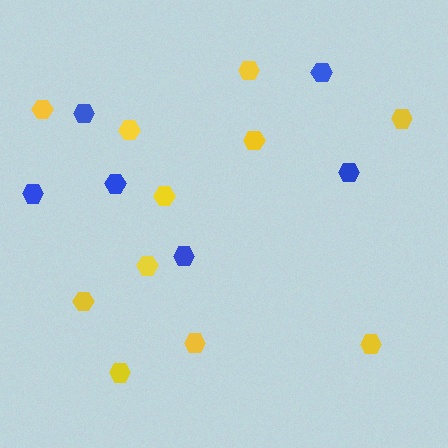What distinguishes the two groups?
There are 2 groups: one group of blue hexagons (6) and one group of yellow hexagons (11).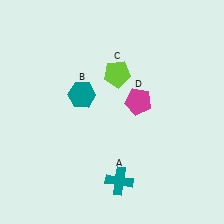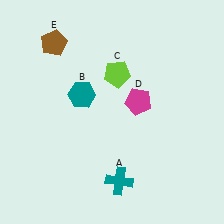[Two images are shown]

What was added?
A brown pentagon (E) was added in Image 2.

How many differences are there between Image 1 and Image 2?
There is 1 difference between the two images.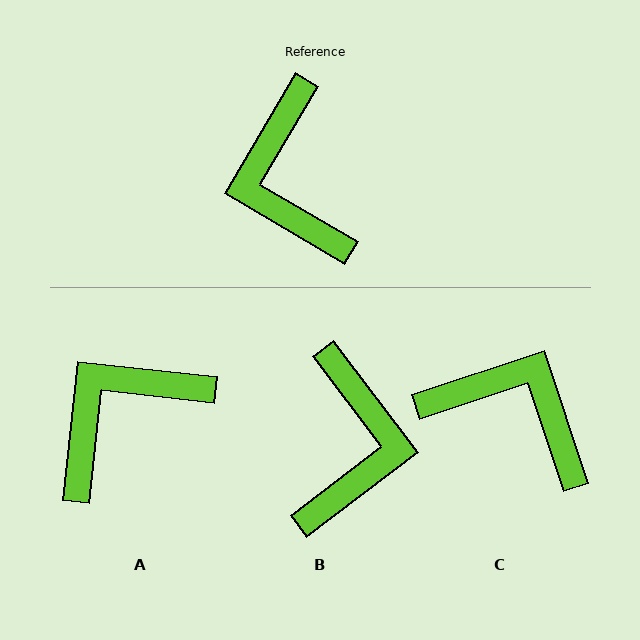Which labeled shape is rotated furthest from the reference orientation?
B, about 158 degrees away.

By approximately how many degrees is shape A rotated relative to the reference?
Approximately 66 degrees clockwise.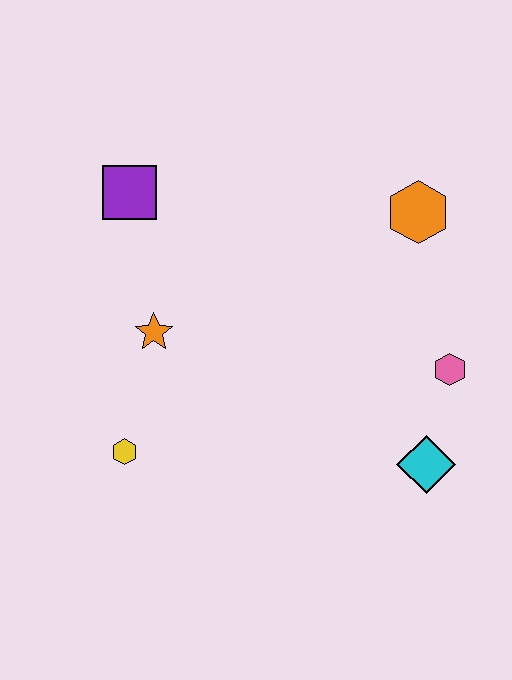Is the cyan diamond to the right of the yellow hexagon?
Yes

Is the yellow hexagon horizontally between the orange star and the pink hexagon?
No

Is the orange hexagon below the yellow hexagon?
No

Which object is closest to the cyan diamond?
The pink hexagon is closest to the cyan diamond.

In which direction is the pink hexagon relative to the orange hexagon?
The pink hexagon is below the orange hexagon.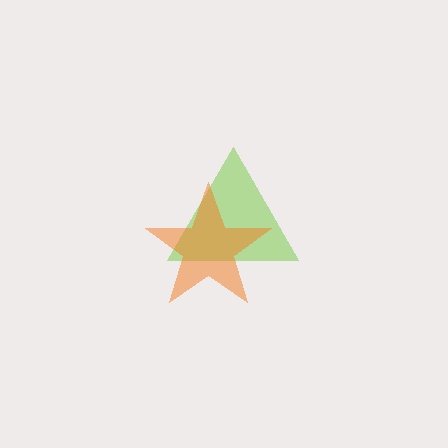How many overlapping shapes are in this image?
There are 2 overlapping shapes in the image.